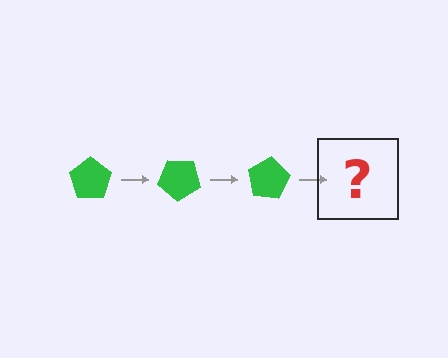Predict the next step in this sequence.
The next step is a green pentagon rotated 120 degrees.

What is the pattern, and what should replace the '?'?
The pattern is that the pentagon rotates 40 degrees each step. The '?' should be a green pentagon rotated 120 degrees.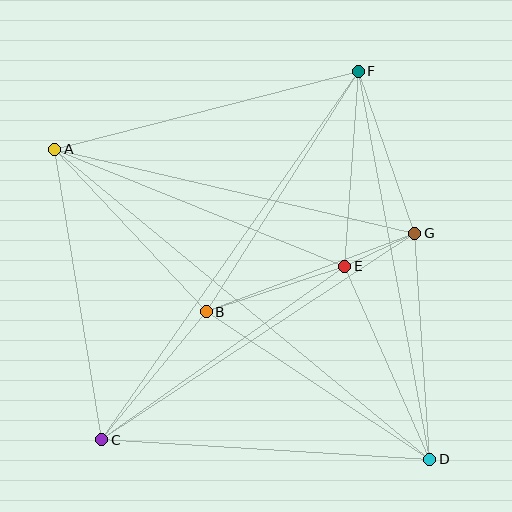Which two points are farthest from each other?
Points A and D are farthest from each other.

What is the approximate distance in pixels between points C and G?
The distance between C and G is approximately 375 pixels.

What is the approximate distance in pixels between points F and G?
The distance between F and G is approximately 171 pixels.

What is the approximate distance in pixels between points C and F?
The distance between C and F is approximately 449 pixels.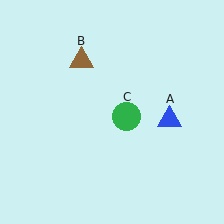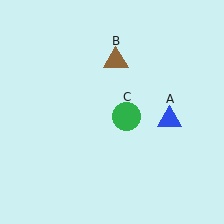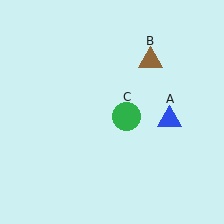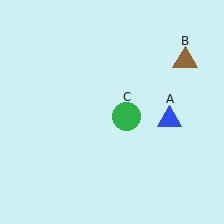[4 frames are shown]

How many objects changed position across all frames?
1 object changed position: brown triangle (object B).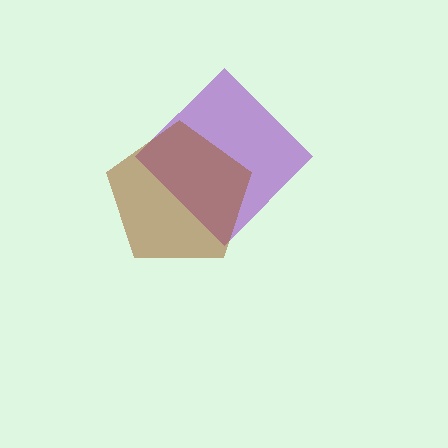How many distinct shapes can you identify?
There are 2 distinct shapes: a purple diamond, a brown pentagon.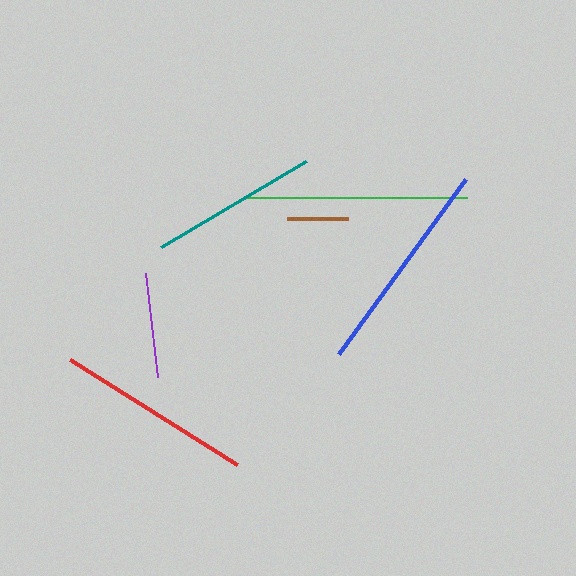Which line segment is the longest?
The green line is the longest at approximately 221 pixels.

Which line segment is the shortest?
The brown line is the shortest at approximately 62 pixels.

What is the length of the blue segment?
The blue segment is approximately 216 pixels long.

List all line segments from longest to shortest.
From longest to shortest: green, blue, red, teal, purple, brown.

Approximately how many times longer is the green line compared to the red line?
The green line is approximately 1.1 times the length of the red line.